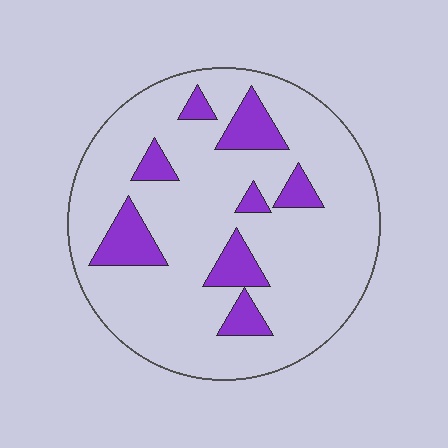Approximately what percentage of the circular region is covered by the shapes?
Approximately 15%.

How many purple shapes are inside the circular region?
8.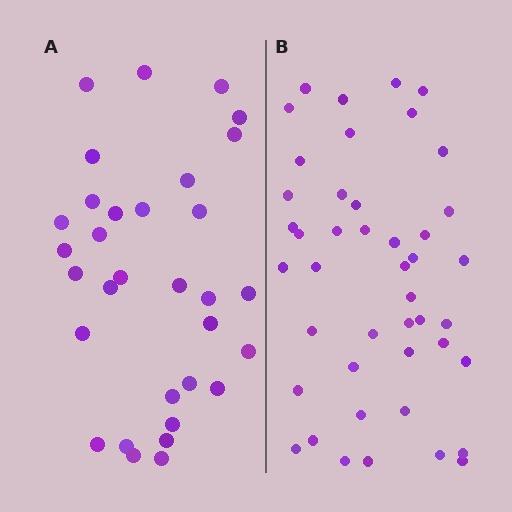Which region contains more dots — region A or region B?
Region B (the right region) has more dots.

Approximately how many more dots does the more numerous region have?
Region B has roughly 12 or so more dots than region A.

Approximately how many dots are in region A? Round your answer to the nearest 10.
About 30 dots. (The exact count is 32, which rounds to 30.)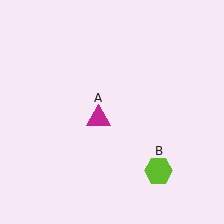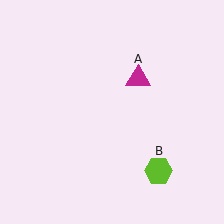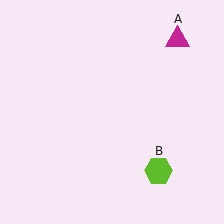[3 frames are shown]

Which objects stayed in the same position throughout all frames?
Lime hexagon (object B) remained stationary.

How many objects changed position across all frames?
1 object changed position: magenta triangle (object A).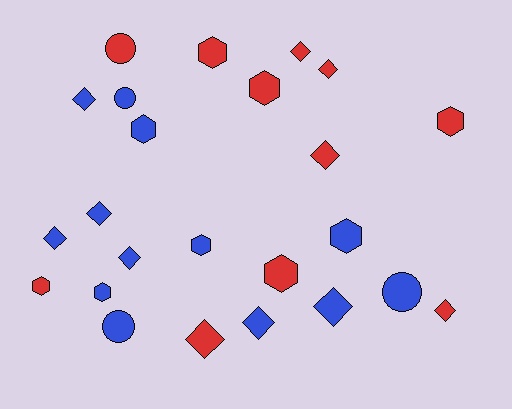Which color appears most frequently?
Blue, with 13 objects.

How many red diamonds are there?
There are 5 red diamonds.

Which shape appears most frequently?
Diamond, with 11 objects.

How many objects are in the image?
There are 24 objects.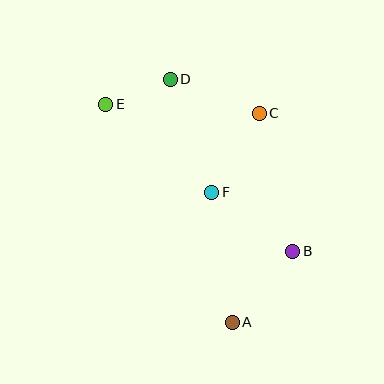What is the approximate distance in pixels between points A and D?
The distance between A and D is approximately 251 pixels.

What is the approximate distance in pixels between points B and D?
The distance between B and D is approximately 211 pixels.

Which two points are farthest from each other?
Points A and E are farthest from each other.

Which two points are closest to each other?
Points D and E are closest to each other.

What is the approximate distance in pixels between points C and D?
The distance between C and D is approximately 95 pixels.